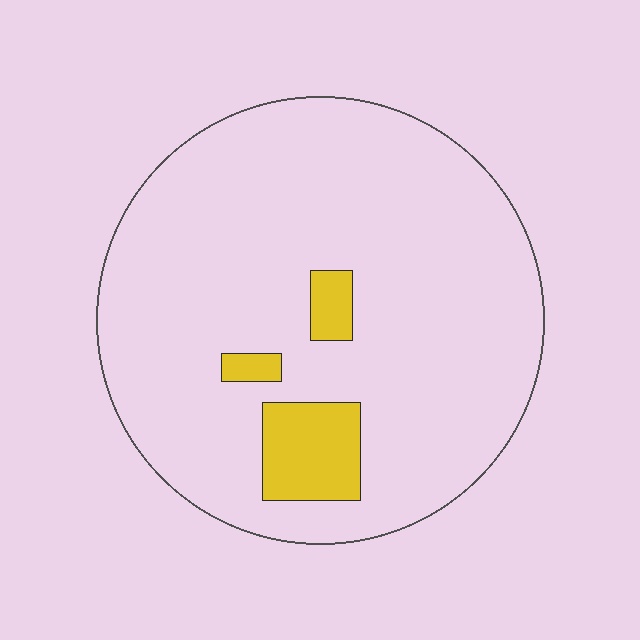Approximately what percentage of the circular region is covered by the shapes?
Approximately 10%.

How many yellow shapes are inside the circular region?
3.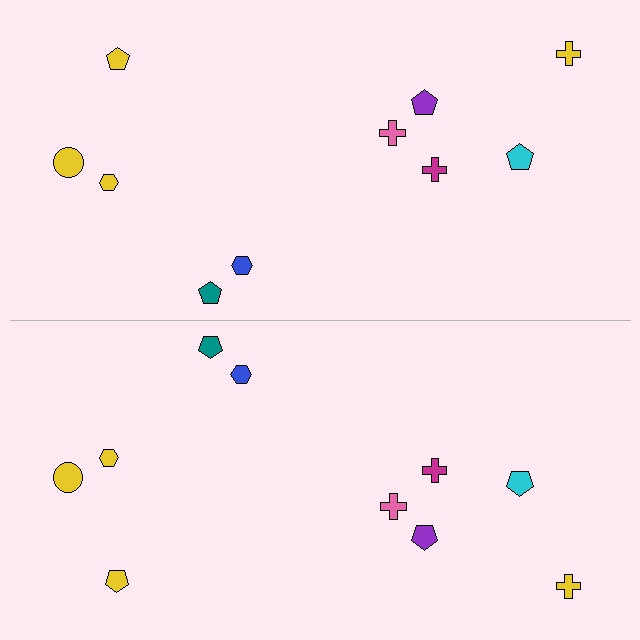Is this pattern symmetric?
Yes, this pattern has bilateral (reflection) symmetry.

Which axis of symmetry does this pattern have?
The pattern has a horizontal axis of symmetry running through the center of the image.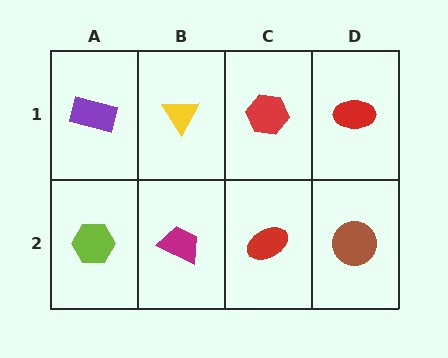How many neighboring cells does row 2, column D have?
2.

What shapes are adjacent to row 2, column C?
A red hexagon (row 1, column C), a magenta trapezoid (row 2, column B), a brown circle (row 2, column D).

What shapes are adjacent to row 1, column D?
A brown circle (row 2, column D), a red hexagon (row 1, column C).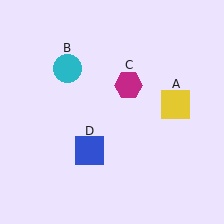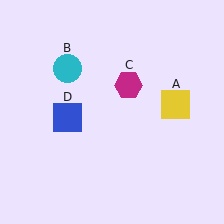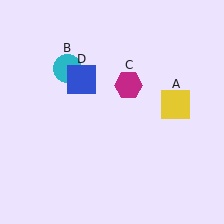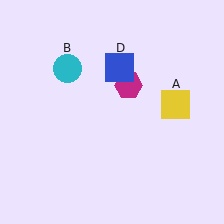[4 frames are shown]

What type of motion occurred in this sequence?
The blue square (object D) rotated clockwise around the center of the scene.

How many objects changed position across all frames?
1 object changed position: blue square (object D).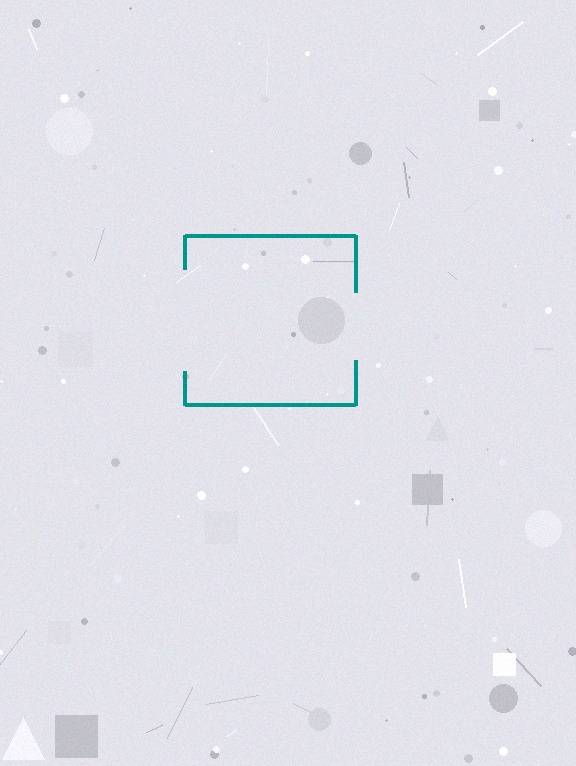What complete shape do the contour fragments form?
The contour fragments form a square.